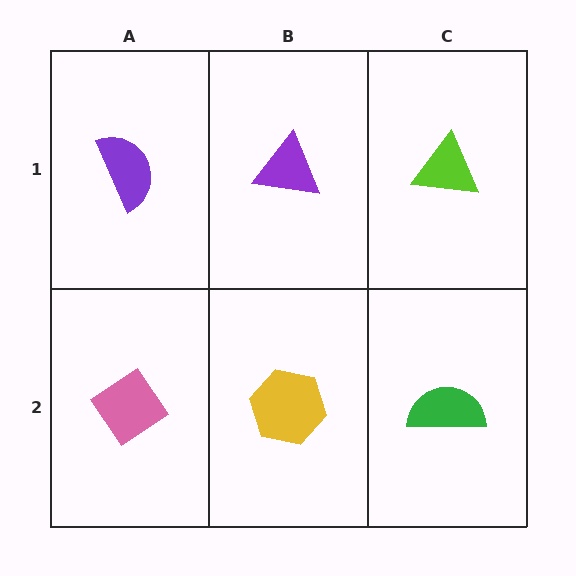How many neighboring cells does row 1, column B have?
3.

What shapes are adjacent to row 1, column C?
A green semicircle (row 2, column C), a purple triangle (row 1, column B).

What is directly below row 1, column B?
A yellow hexagon.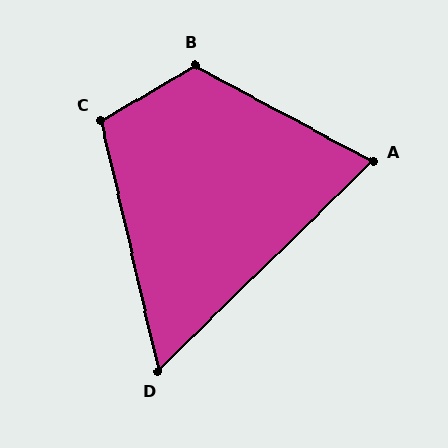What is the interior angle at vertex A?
Approximately 73 degrees (acute).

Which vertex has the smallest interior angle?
D, at approximately 59 degrees.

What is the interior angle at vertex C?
Approximately 107 degrees (obtuse).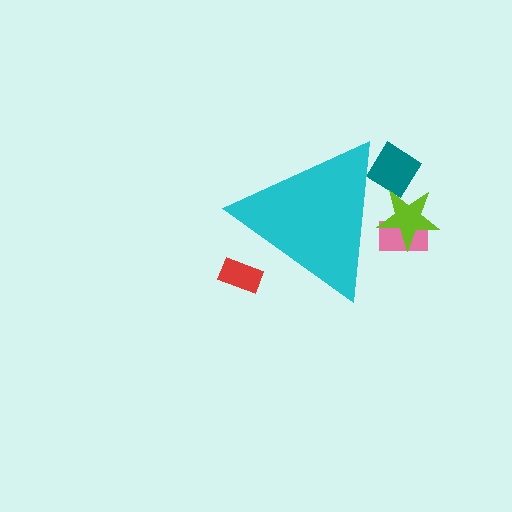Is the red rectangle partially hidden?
Yes, the red rectangle is partially hidden behind the cyan triangle.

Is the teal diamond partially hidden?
Yes, the teal diamond is partially hidden behind the cyan triangle.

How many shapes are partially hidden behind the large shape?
4 shapes are partially hidden.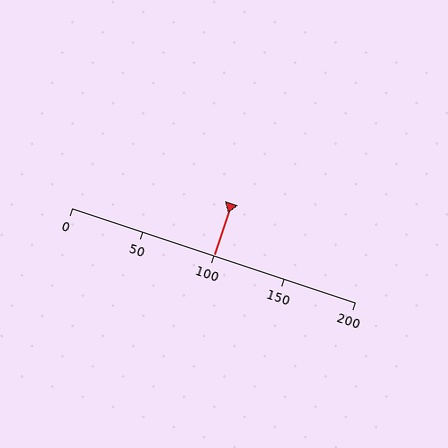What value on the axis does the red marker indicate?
The marker indicates approximately 100.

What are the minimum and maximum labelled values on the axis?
The axis runs from 0 to 200.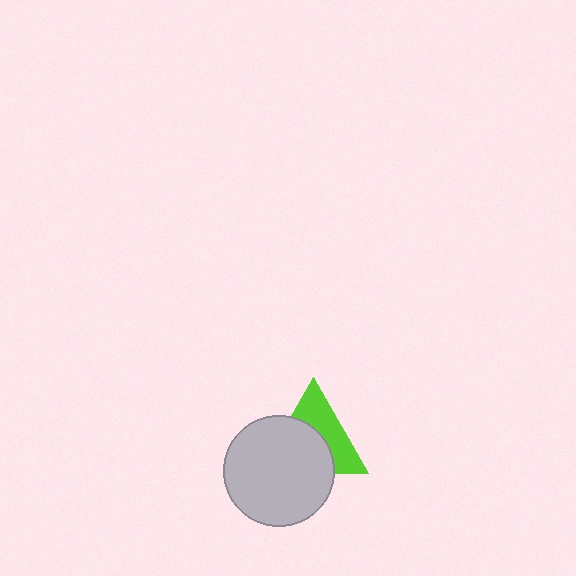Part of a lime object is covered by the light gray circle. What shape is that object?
It is a triangle.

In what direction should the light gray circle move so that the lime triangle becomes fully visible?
The light gray circle should move down. That is the shortest direction to clear the overlap and leave the lime triangle fully visible.